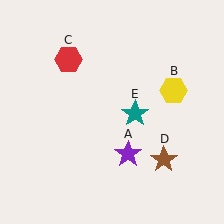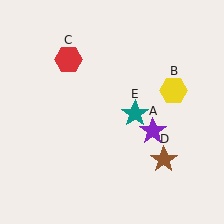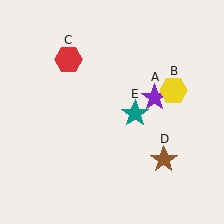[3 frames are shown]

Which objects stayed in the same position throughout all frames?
Yellow hexagon (object B) and red hexagon (object C) and brown star (object D) and teal star (object E) remained stationary.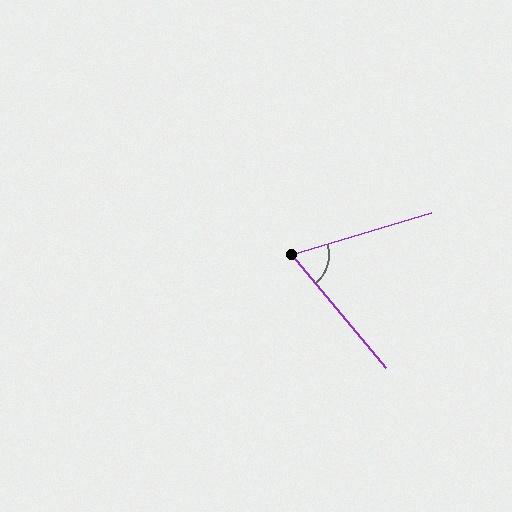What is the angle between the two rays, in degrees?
Approximately 67 degrees.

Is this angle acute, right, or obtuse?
It is acute.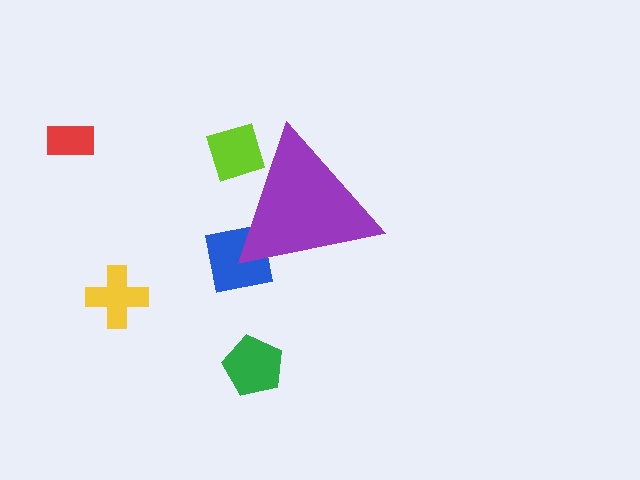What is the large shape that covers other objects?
A purple triangle.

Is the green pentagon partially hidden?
No, the green pentagon is fully visible.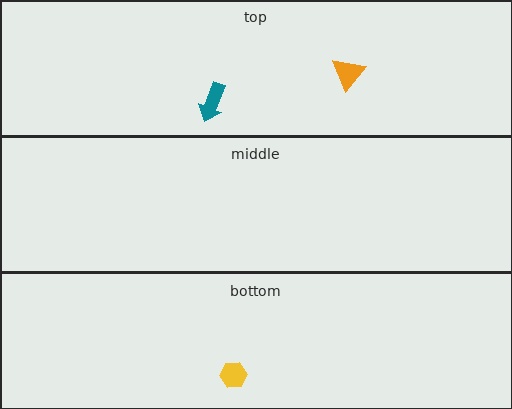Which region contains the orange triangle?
The top region.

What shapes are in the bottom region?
The yellow hexagon.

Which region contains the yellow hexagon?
The bottom region.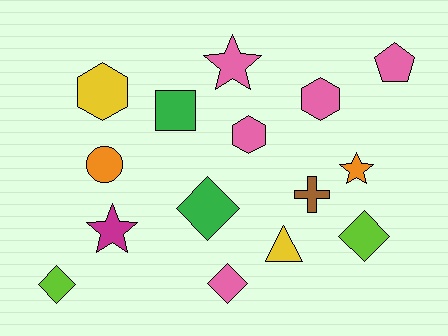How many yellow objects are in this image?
There are 2 yellow objects.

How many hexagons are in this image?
There are 3 hexagons.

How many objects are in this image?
There are 15 objects.